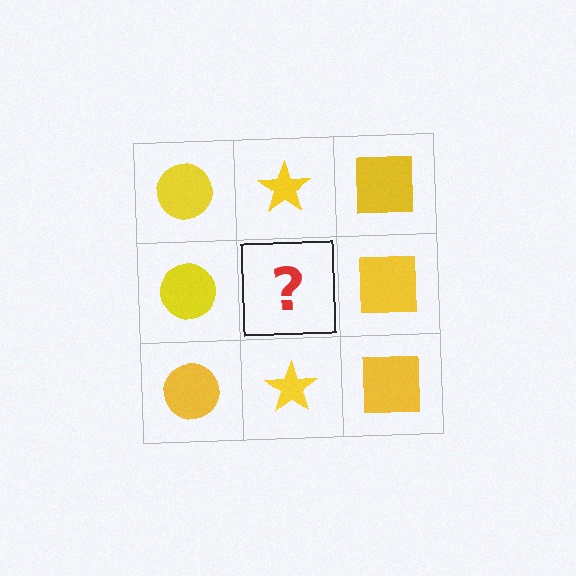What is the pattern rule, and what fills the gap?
The rule is that each column has a consistent shape. The gap should be filled with a yellow star.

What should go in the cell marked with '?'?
The missing cell should contain a yellow star.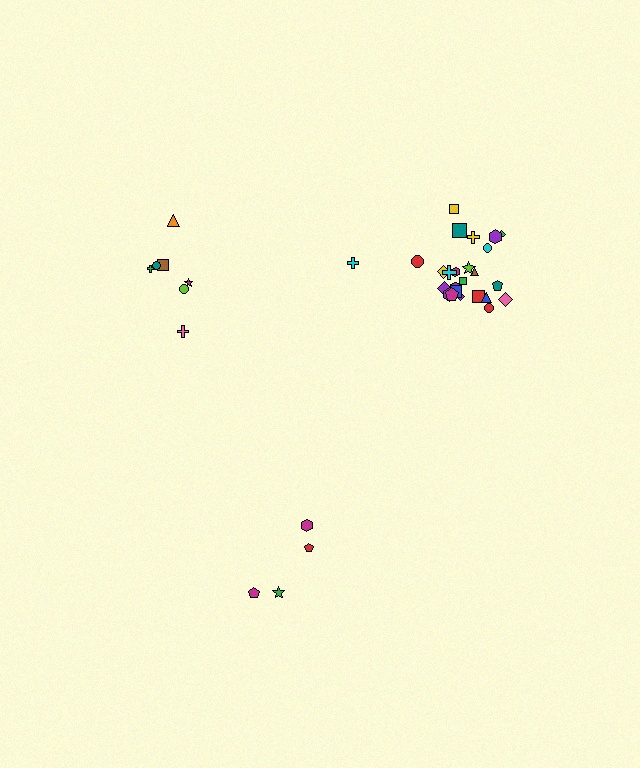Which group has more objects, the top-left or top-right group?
The top-right group.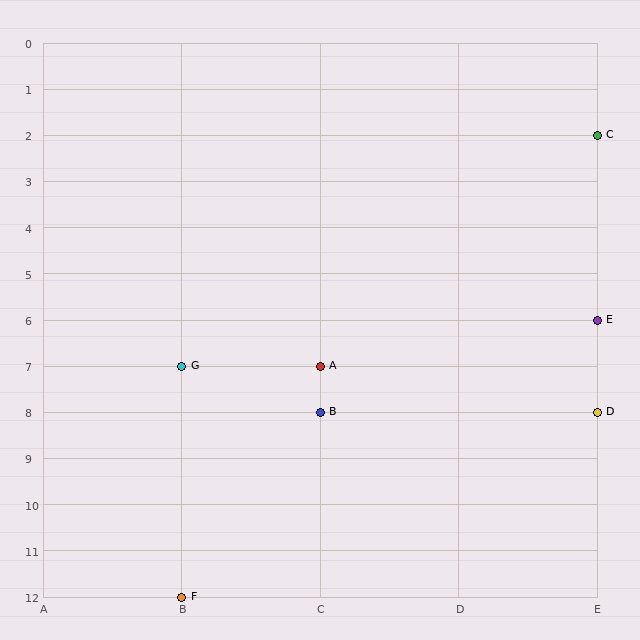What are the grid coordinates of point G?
Point G is at grid coordinates (B, 7).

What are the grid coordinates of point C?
Point C is at grid coordinates (E, 2).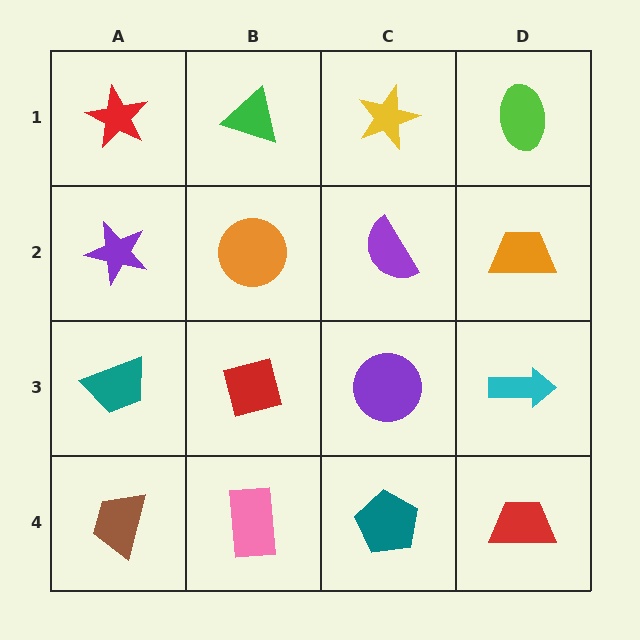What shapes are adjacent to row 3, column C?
A purple semicircle (row 2, column C), a teal pentagon (row 4, column C), a red square (row 3, column B), a cyan arrow (row 3, column D).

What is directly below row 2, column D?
A cyan arrow.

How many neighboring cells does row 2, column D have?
3.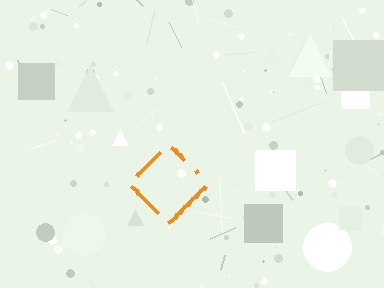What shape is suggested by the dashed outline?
The dashed outline suggests a diamond.